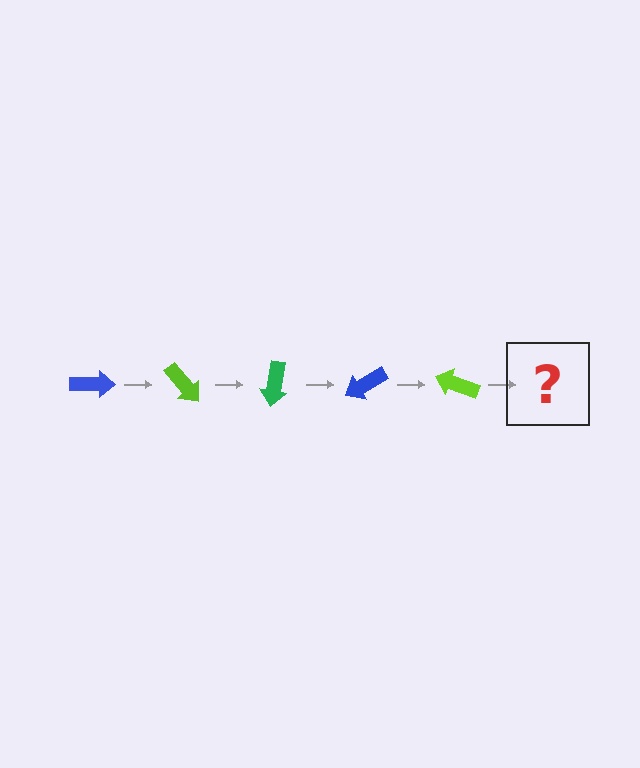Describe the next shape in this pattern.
It should be a green arrow, rotated 250 degrees from the start.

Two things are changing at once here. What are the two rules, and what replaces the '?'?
The two rules are that it rotates 50 degrees each step and the color cycles through blue, lime, and green. The '?' should be a green arrow, rotated 250 degrees from the start.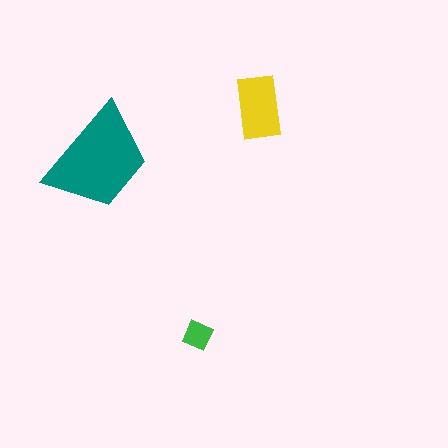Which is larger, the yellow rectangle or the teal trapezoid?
The teal trapezoid.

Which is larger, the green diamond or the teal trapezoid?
The teal trapezoid.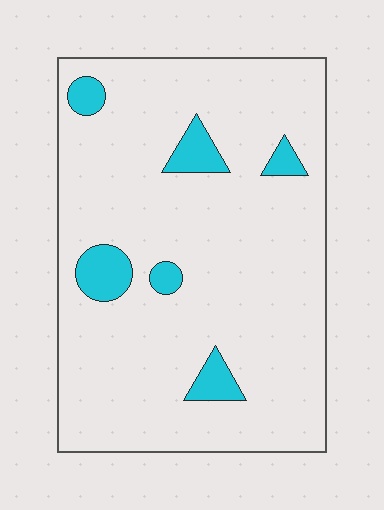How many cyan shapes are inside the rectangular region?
6.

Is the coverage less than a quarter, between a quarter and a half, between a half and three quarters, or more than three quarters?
Less than a quarter.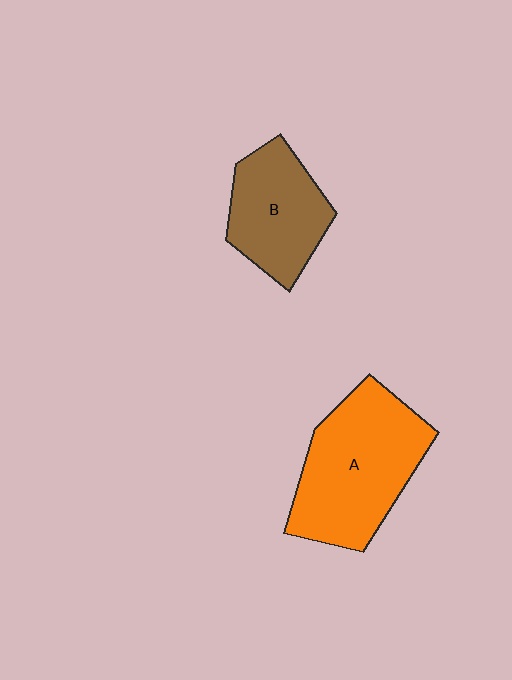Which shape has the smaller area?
Shape B (brown).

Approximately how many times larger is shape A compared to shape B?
Approximately 1.5 times.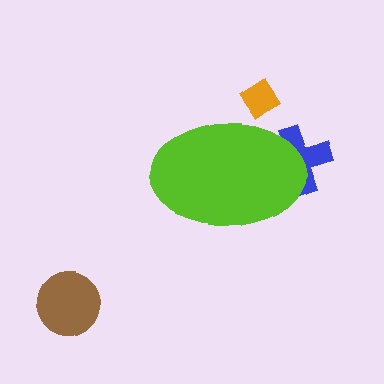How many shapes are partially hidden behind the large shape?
2 shapes are partially hidden.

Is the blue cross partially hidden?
Yes, the blue cross is partially hidden behind the lime ellipse.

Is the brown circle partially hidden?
No, the brown circle is fully visible.